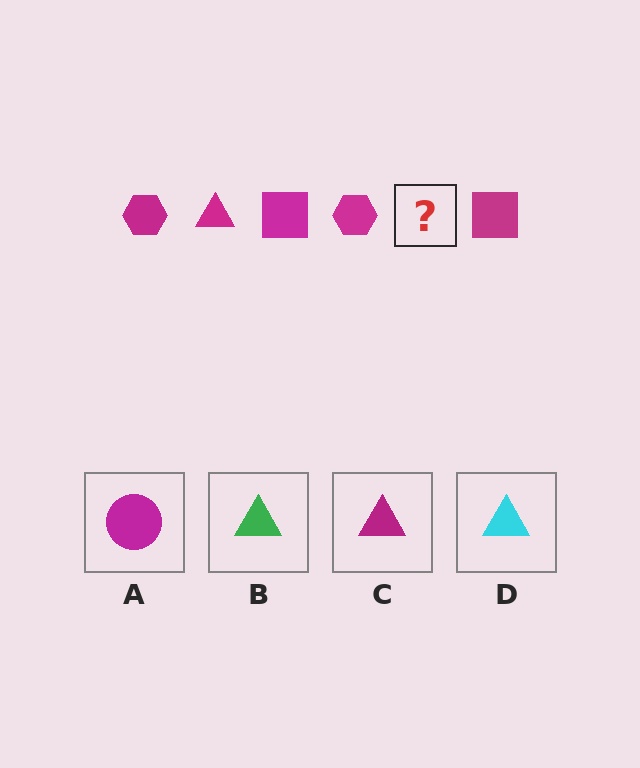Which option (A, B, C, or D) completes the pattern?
C.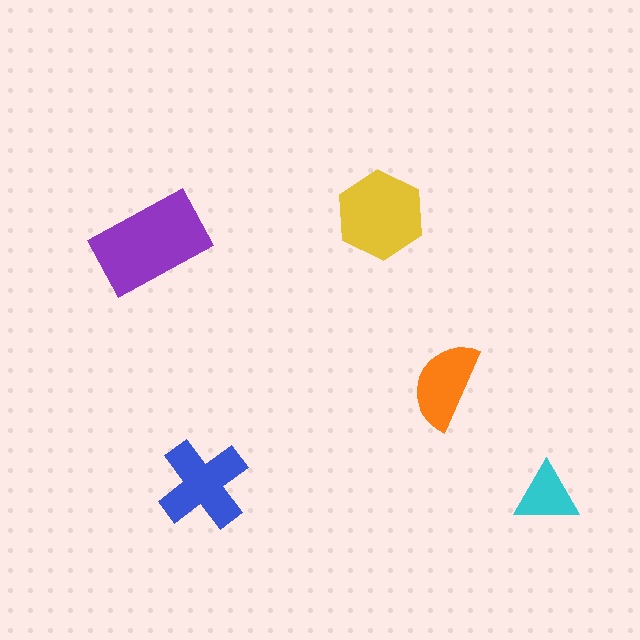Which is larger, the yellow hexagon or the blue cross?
The yellow hexagon.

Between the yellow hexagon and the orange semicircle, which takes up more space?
The yellow hexagon.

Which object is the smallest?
The cyan triangle.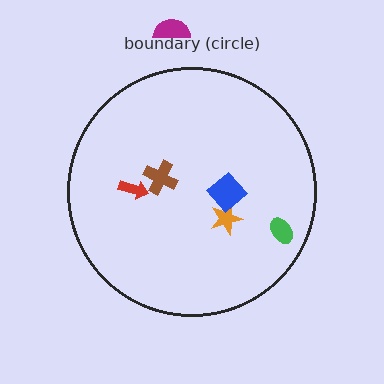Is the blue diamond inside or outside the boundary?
Inside.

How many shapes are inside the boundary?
5 inside, 1 outside.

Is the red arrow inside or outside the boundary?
Inside.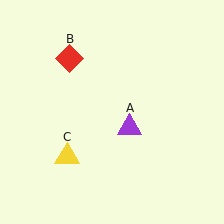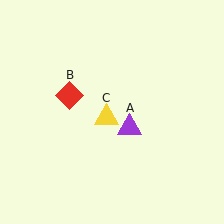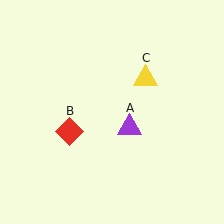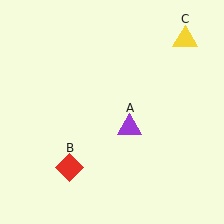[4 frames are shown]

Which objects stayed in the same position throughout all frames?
Purple triangle (object A) remained stationary.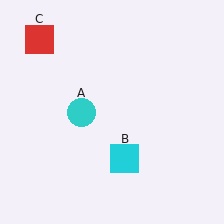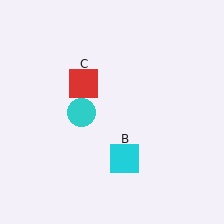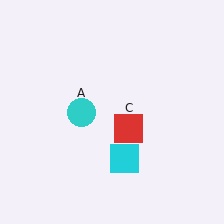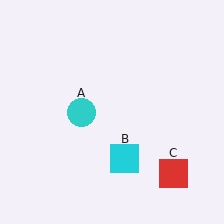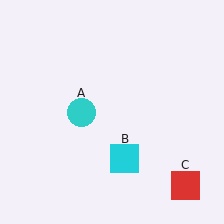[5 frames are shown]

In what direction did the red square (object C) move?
The red square (object C) moved down and to the right.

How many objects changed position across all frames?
1 object changed position: red square (object C).